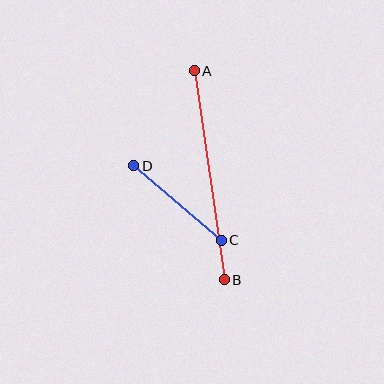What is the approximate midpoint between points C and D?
The midpoint is at approximately (178, 203) pixels.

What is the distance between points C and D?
The distance is approximately 115 pixels.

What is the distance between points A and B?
The distance is approximately 211 pixels.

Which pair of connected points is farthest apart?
Points A and B are farthest apart.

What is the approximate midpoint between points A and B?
The midpoint is at approximately (209, 175) pixels.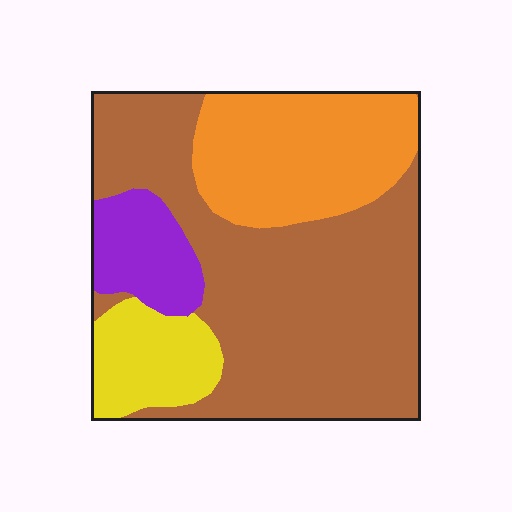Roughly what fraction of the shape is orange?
Orange takes up about one quarter (1/4) of the shape.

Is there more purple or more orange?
Orange.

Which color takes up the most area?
Brown, at roughly 55%.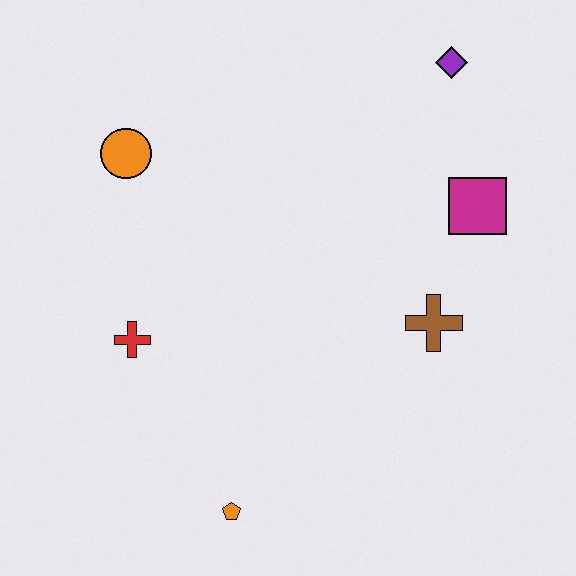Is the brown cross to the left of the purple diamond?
Yes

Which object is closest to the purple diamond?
The magenta square is closest to the purple diamond.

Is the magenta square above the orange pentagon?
Yes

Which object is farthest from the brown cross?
The orange circle is farthest from the brown cross.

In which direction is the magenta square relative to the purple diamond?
The magenta square is below the purple diamond.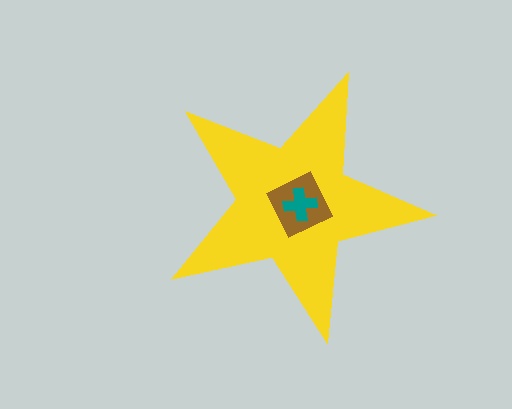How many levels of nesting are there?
3.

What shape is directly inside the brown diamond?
The teal cross.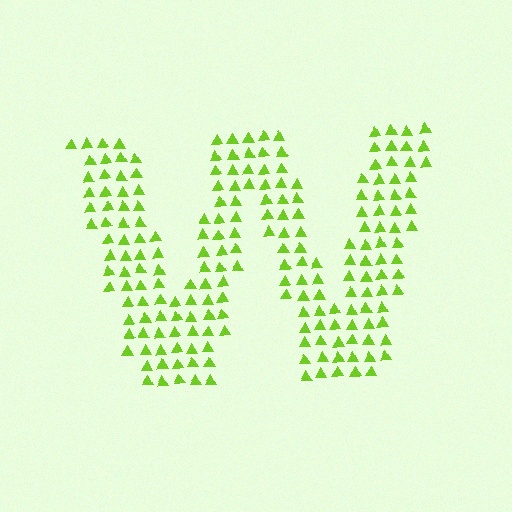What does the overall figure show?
The overall figure shows the letter W.